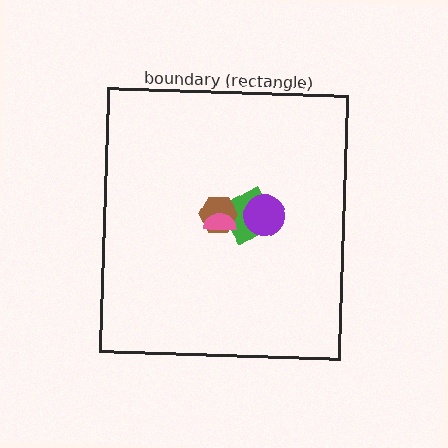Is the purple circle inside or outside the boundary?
Inside.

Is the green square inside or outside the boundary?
Inside.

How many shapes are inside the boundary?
4 inside, 0 outside.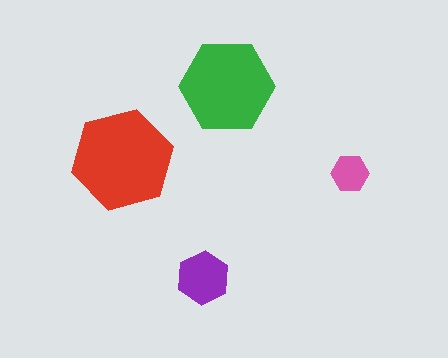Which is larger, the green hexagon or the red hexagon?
The red one.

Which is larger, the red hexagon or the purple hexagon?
The red one.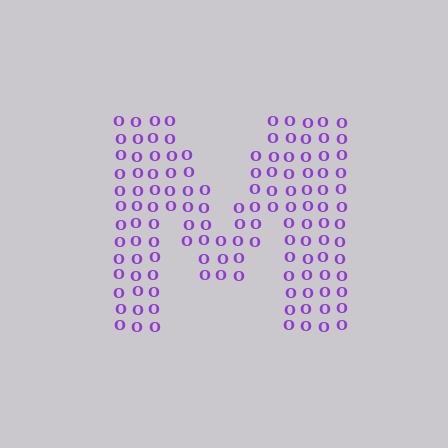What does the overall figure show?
The overall figure shows the letter M.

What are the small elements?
The small elements are letter O's.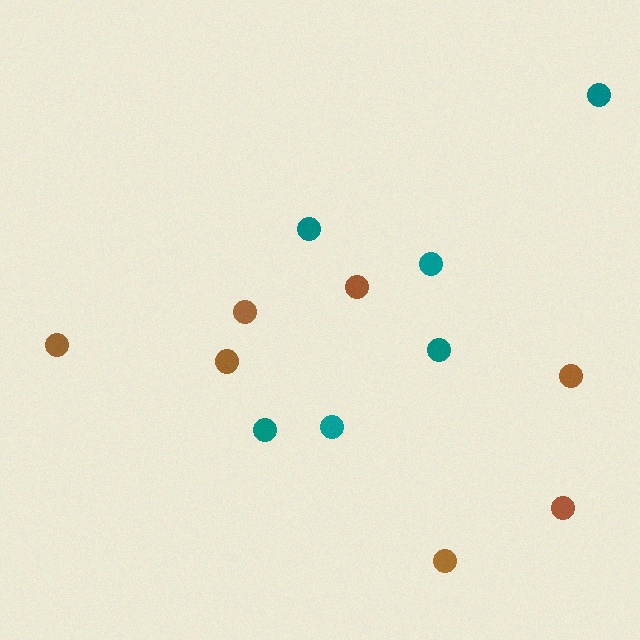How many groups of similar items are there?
There are 2 groups: one group of teal circles (6) and one group of brown circles (7).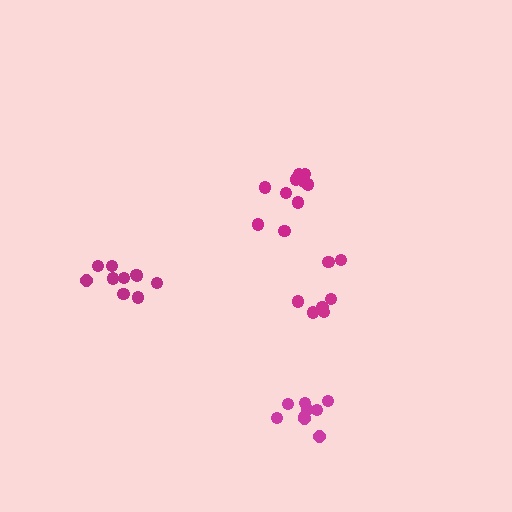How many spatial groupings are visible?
There are 4 spatial groupings.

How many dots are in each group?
Group 1: 7 dots, Group 2: 9 dots, Group 3: 10 dots, Group 4: 11 dots (37 total).